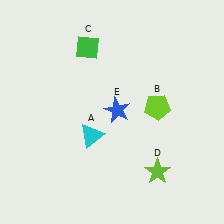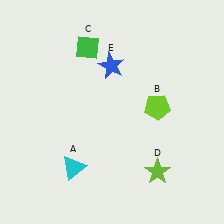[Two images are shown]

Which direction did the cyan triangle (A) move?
The cyan triangle (A) moved down.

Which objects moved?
The objects that moved are: the cyan triangle (A), the blue star (E).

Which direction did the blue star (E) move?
The blue star (E) moved up.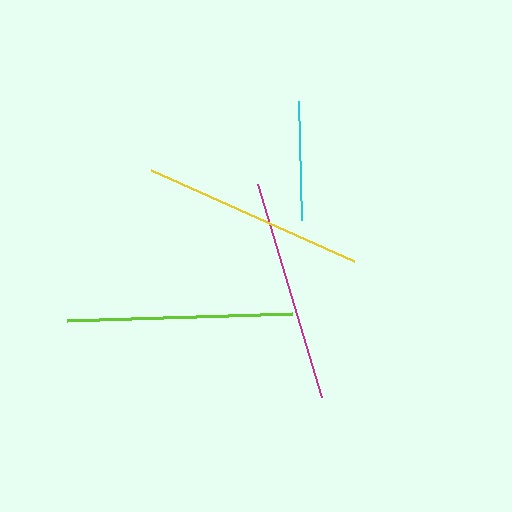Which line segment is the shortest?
The cyan line is the shortest at approximately 120 pixels.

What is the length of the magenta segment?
The magenta segment is approximately 223 pixels long.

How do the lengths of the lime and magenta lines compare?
The lime and magenta lines are approximately the same length.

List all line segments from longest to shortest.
From longest to shortest: lime, magenta, yellow, cyan.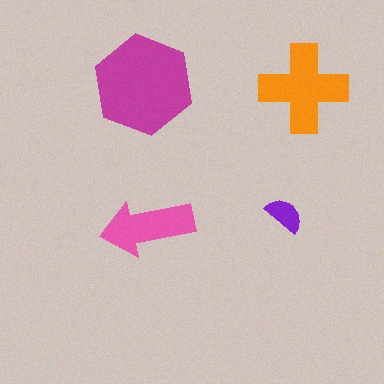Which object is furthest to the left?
The magenta hexagon is leftmost.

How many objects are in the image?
There are 4 objects in the image.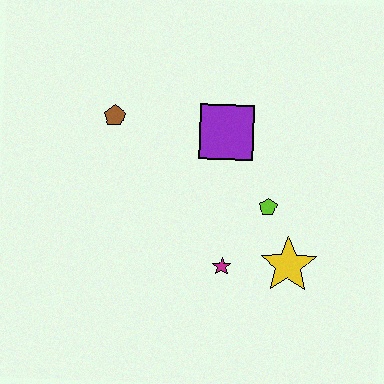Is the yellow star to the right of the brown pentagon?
Yes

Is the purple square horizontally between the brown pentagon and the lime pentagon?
Yes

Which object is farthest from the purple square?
The yellow star is farthest from the purple square.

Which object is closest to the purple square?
The lime pentagon is closest to the purple square.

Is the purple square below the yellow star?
No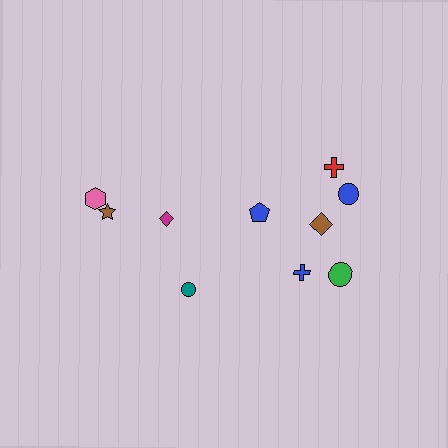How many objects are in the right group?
There are 6 objects.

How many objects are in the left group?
There are 4 objects.